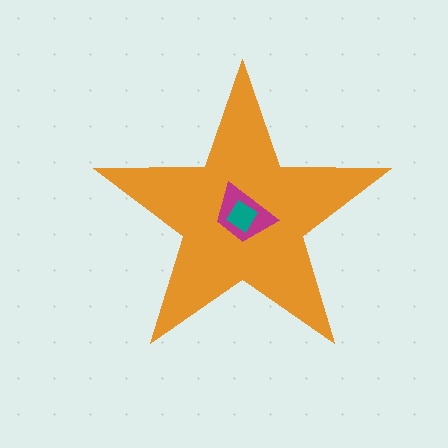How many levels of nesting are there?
3.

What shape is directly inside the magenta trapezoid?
The teal diamond.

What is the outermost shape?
The orange star.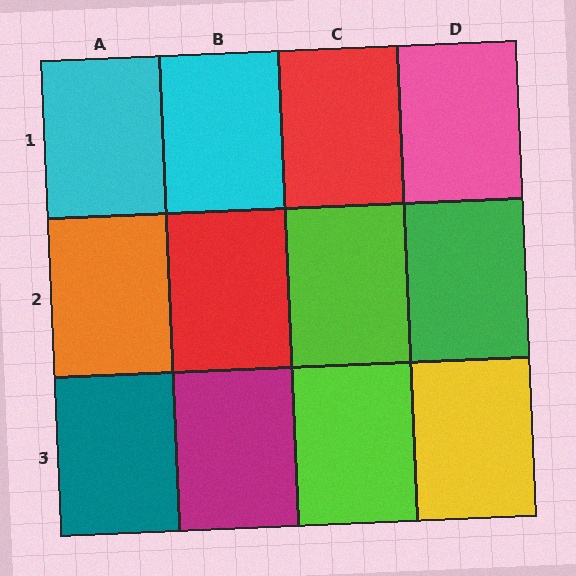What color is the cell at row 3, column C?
Lime.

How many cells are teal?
1 cell is teal.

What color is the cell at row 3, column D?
Yellow.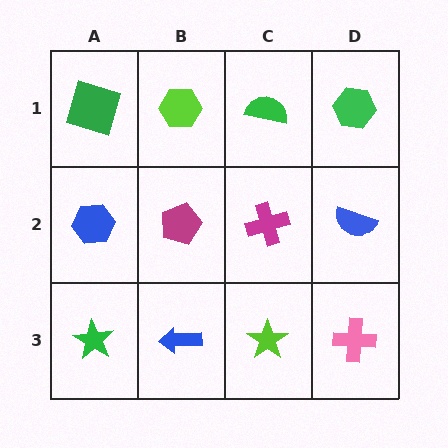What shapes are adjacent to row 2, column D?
A green hexagon (row 1, column D), a pink cross (row 3, column D), a magenta cross (row 2, column C).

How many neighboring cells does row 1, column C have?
3.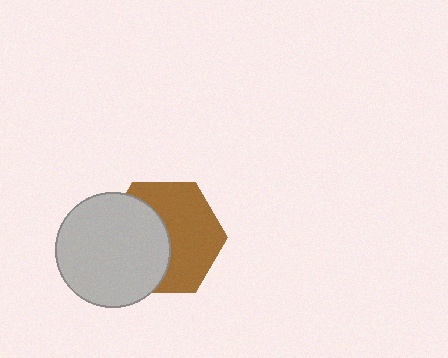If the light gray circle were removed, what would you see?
You would see the complete brown hexagon.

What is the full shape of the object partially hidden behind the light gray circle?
The partially hidden object is a brown hexagon.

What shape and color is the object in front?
The object in front is a light gray circle.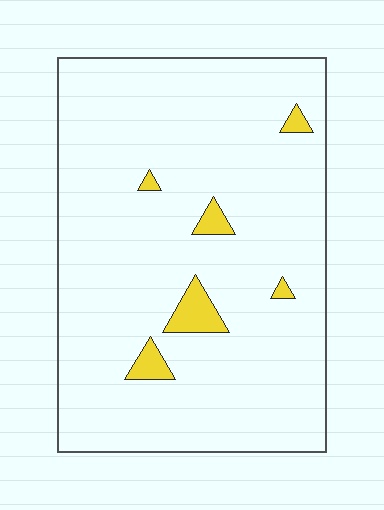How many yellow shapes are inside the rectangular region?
6.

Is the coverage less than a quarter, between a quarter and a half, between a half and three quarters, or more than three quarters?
Less than a quarter.